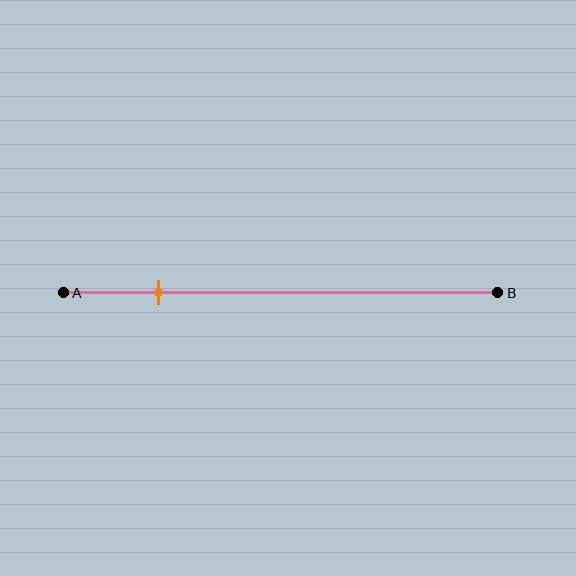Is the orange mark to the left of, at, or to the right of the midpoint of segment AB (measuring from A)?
The orange mark is to the left of the midpoint of segment AB.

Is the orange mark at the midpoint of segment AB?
No, the mark is at about 20% from A, not at the 50% midpoint.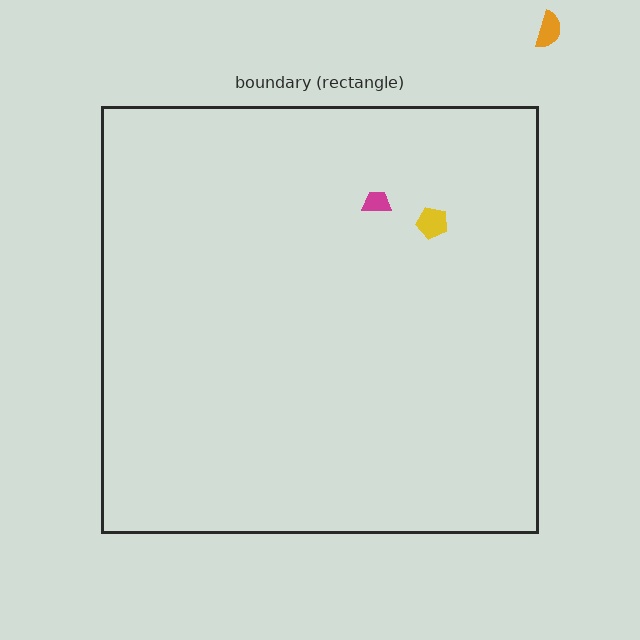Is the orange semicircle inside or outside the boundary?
Outside.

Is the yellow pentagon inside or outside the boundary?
Inside.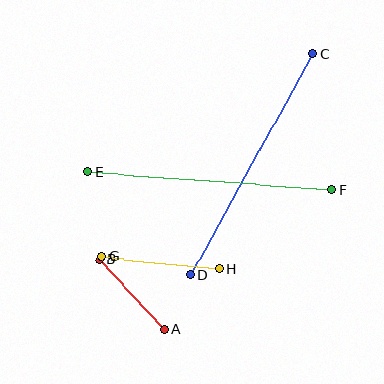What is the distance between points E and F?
The distance is approximately 245 pixels.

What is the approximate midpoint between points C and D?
The midpoint is at approximately (252, 164) pixels.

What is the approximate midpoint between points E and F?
The midpoint is at approximately (210, 181) pixels.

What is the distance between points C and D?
The distance is approximately 253 pixels.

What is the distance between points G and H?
The distance is approximately 119 pixels.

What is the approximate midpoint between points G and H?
The midpoint is at approximately (161, 263) pixels.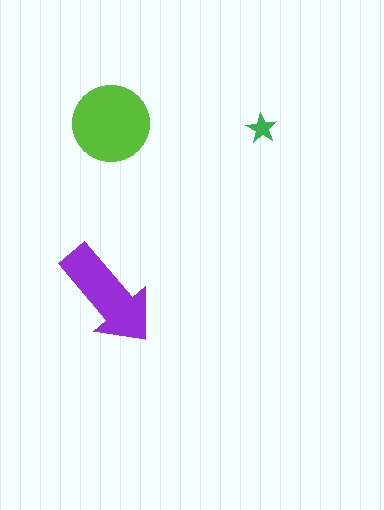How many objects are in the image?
There are 3 objects in the image.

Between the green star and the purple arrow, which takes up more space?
The purple arrow.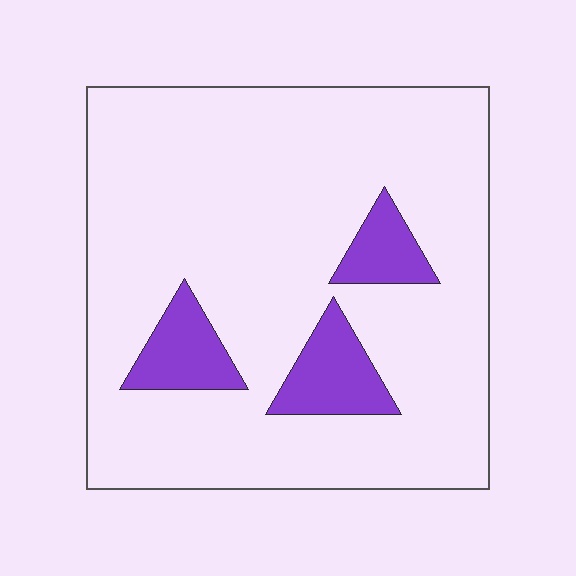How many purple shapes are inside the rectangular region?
3.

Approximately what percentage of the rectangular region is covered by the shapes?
Approximately 15%.